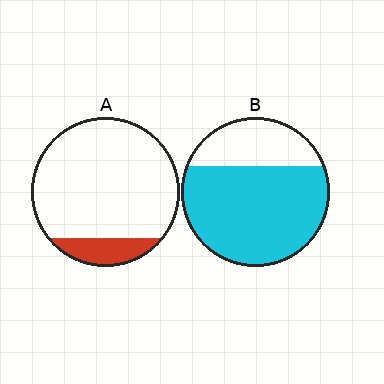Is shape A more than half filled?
No.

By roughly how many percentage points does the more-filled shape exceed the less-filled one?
By roughly 60 percentage points (B over A).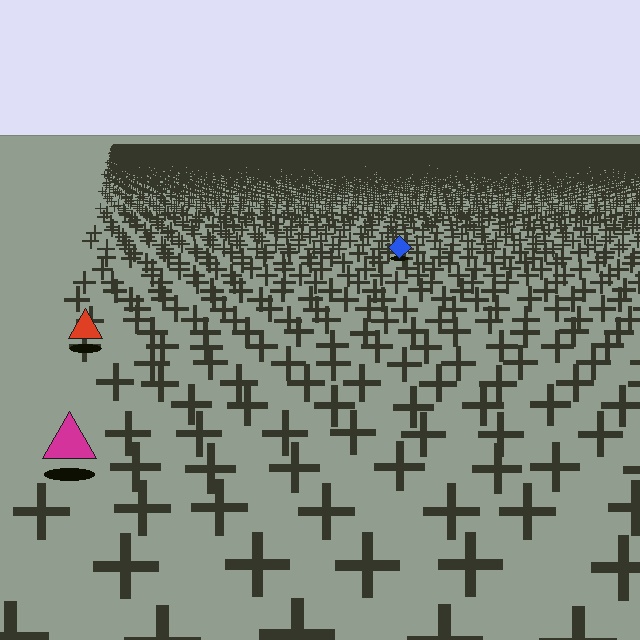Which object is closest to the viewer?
The magenta triangle is closest. The texture marks near it are larger and more spread out.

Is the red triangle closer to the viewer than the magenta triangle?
No. The magenta triangle is closer — you can tell from the texture gradient: the ground texture is coarser near it.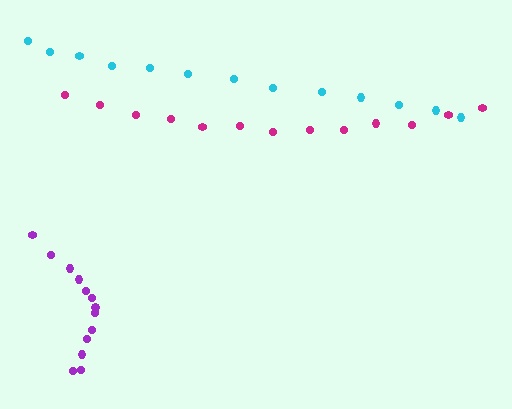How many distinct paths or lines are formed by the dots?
There are 3 distinct paths.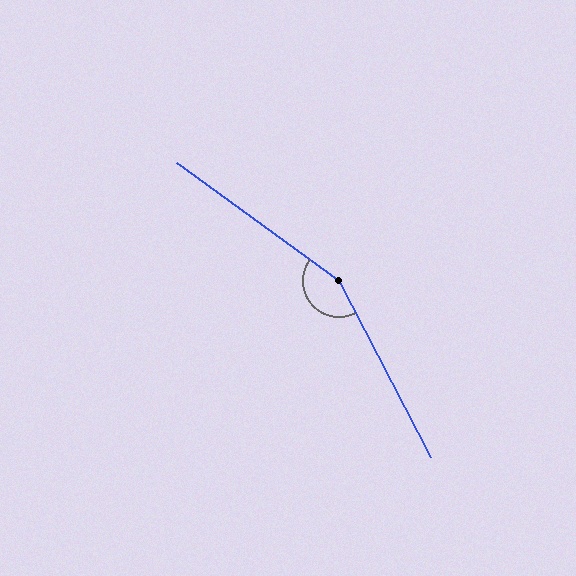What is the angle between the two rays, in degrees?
Approximately 153 degrees.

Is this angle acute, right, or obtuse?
It is obtuse.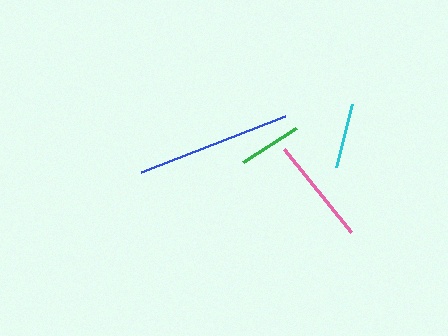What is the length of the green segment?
The green segment is approximately 63 pixels long.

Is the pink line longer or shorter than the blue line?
The blue line is longer than the pink line.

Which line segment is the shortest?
The green line is the shortest at approximately 63 pixels.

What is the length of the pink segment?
The pink segment is approximately 106 pixels long.